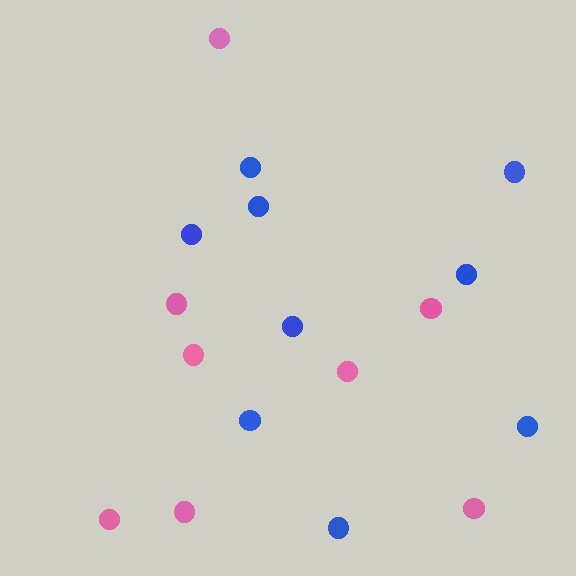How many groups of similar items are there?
There are 2 groups: one group of pink circles (8) and one group of blue circles (9).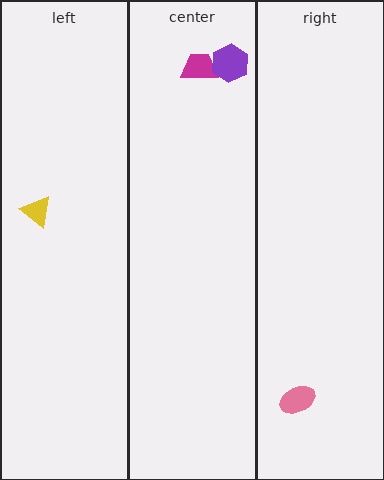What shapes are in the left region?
The yellow triangle.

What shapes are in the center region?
The magenta trapezoid, the purple hexagon.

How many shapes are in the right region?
1.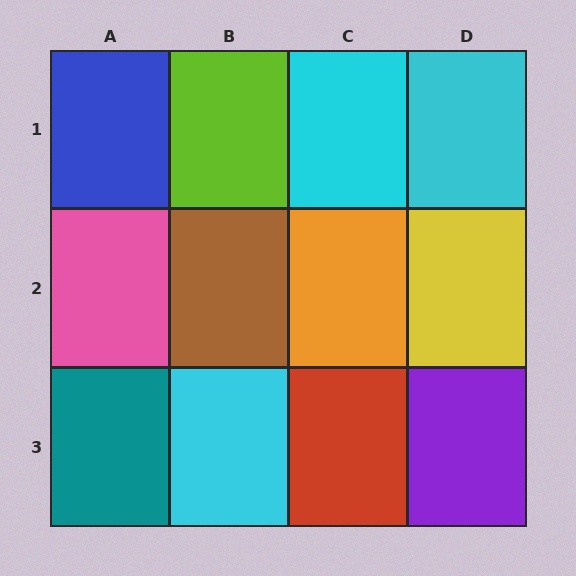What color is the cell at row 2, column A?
Pink.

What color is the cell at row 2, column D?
Yellow.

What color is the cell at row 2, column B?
Brown.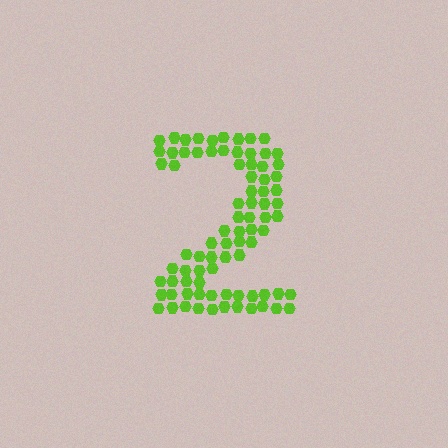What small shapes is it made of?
It is made of small hexagons.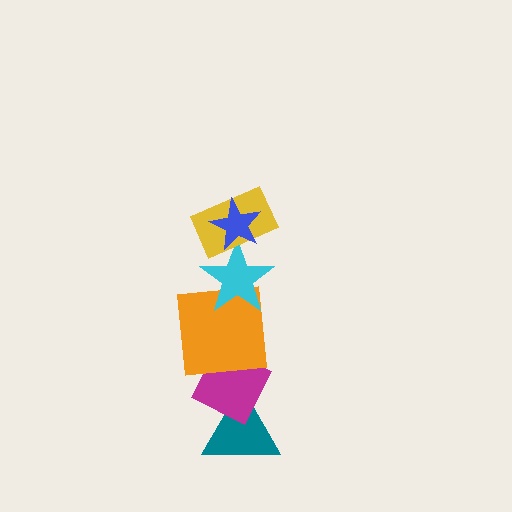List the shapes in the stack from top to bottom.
From top to bottom: the blue star, the yellow rectangle, the cyan star, the orange square, the magenta diamond, the teal triangle.